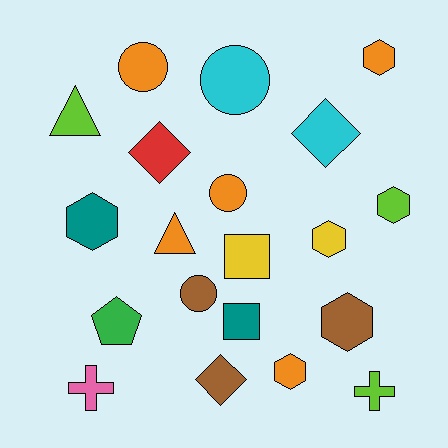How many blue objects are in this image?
There are no blue objects.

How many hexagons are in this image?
There are 6 hexagons.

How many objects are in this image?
There are 20 objects.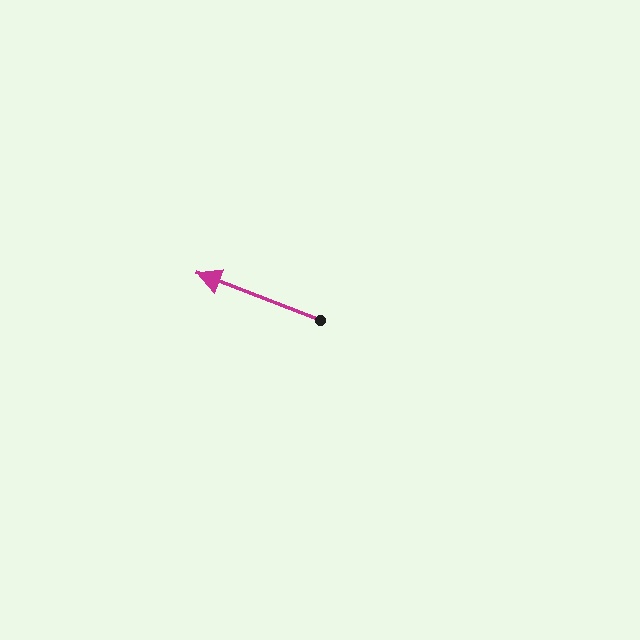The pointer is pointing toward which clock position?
Roughly 10 o'clock.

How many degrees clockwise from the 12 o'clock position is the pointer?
Approximately 291 degrees.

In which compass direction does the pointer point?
West.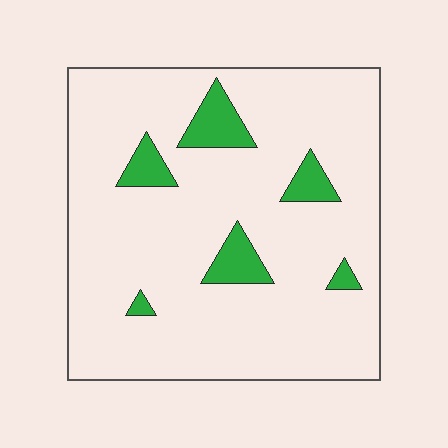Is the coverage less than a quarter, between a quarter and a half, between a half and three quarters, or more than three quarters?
Less than a quarter.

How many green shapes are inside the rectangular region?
6.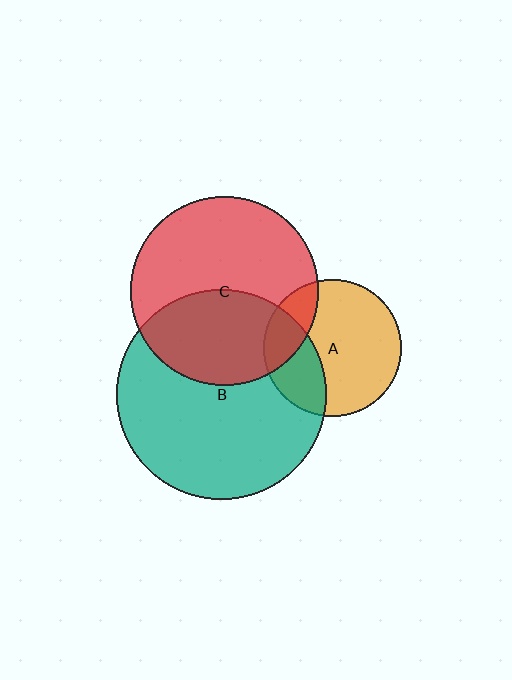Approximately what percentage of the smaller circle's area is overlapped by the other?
Approximately 30%.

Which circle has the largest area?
Circle B (teal).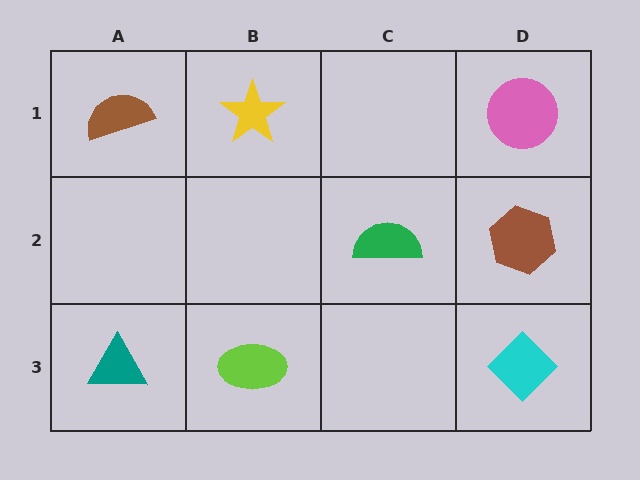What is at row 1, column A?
A brown semicircle.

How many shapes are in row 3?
3 shapes.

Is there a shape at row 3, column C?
No, that cell is empty.